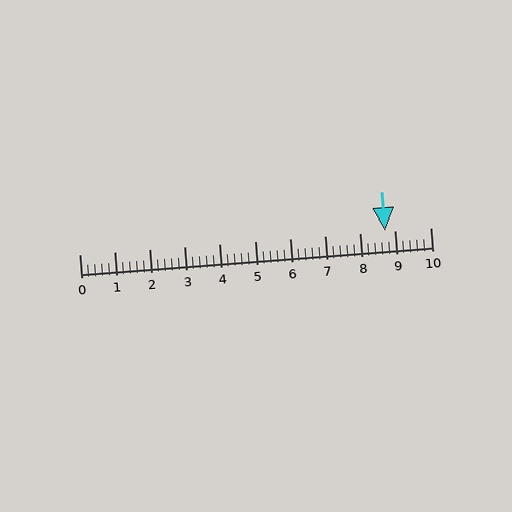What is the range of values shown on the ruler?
The ruler shows values from 0 to 10.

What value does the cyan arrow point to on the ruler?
The cyan arrow points to approximately 8.7.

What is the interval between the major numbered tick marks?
The major tick marks are spaced 1 units apart.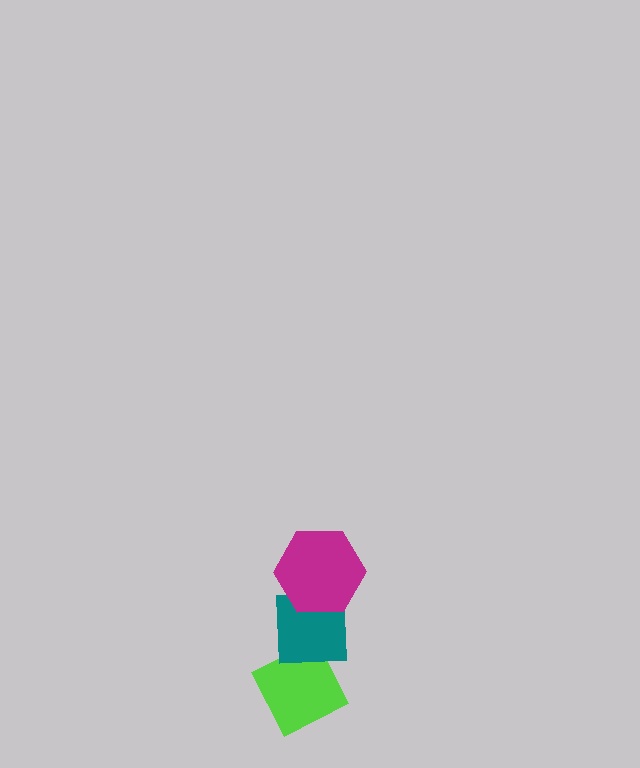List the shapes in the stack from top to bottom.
From top to bottom: the magenta hexagon, the teal square, the lime diamond.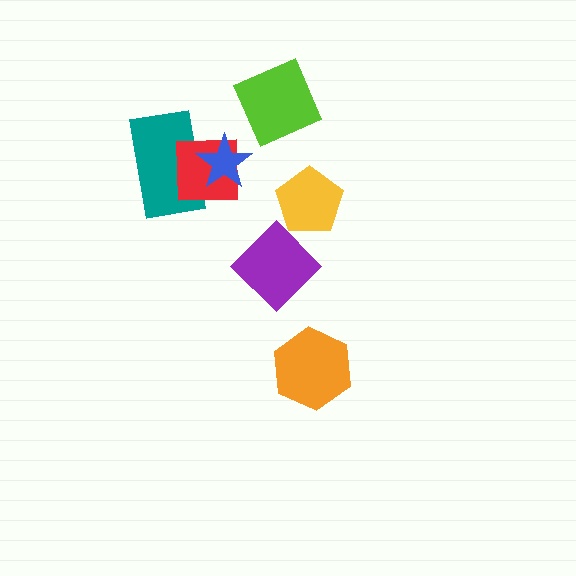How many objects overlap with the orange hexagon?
0 objects overlap with the orange hexagon.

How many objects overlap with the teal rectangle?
2 objects overlap with the teal rectangle.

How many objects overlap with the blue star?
2 objects overlap with the blue star.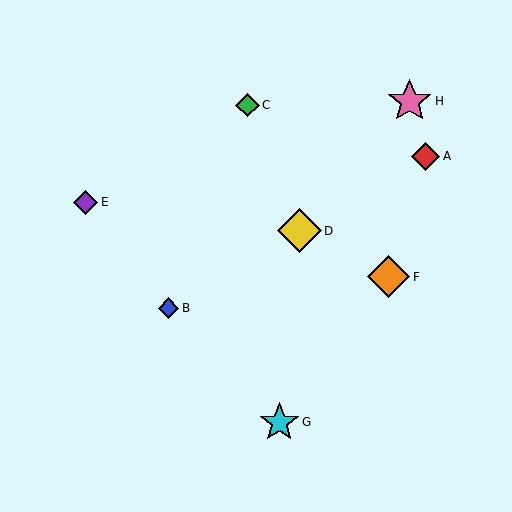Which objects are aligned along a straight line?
Objects A, B, D are aligned along a straight line.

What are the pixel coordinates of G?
Object G is at (279, 422).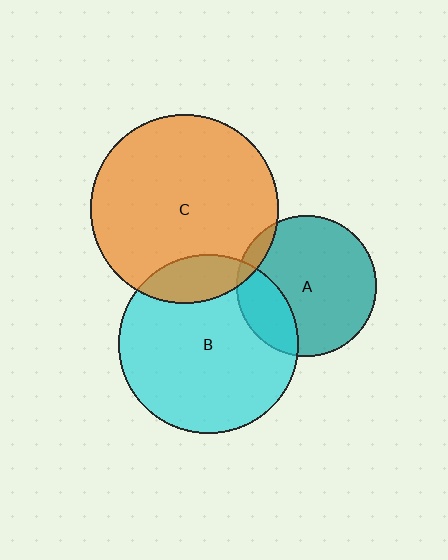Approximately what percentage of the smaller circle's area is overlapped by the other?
Approximately 25%.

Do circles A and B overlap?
Yes.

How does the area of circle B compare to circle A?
Approximately 1.6 times.